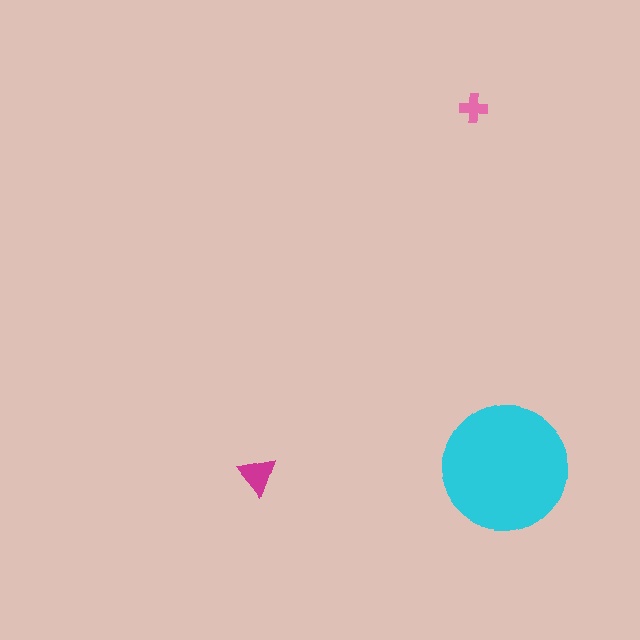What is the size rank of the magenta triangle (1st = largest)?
2nd.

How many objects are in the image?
There are 3 objects in the image.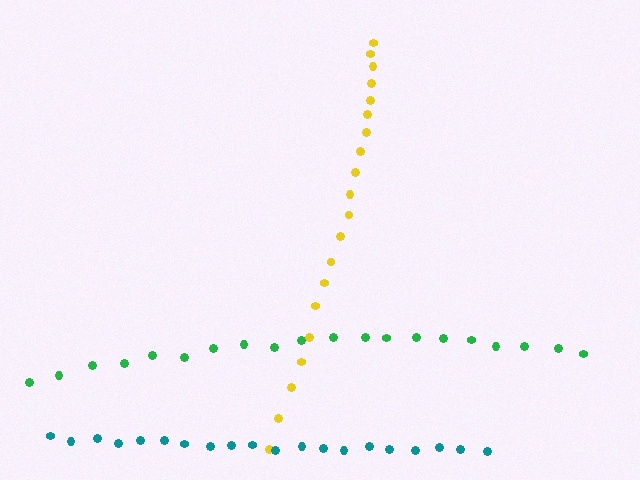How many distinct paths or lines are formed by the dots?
There are 3 distinct paths.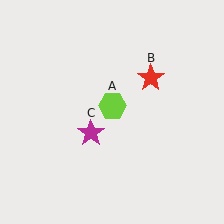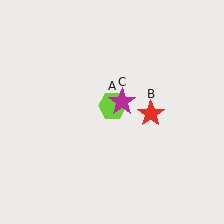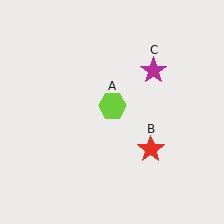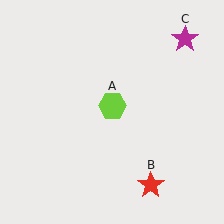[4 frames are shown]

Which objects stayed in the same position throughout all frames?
Lime hexagon (object A) remained stationary.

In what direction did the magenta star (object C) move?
The magenta star (object C) moved up and to the right.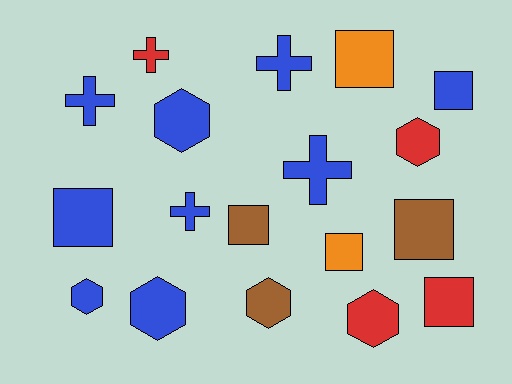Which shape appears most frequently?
Square, with 7 objects.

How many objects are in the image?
There are 18 objects.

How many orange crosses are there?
There are no orange crosses.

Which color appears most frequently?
Blue, with 9 objects.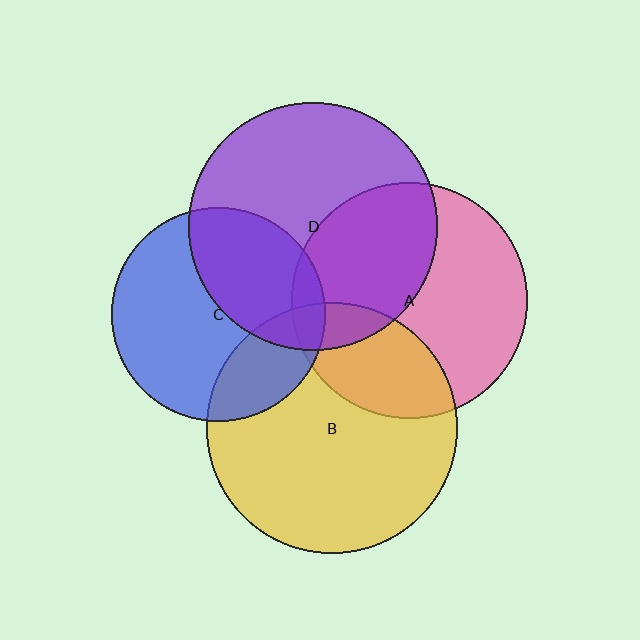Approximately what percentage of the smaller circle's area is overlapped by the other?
Approximately 25%.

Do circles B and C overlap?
Yes.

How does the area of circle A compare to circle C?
Approximately 1.2 times.